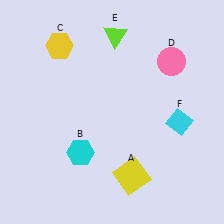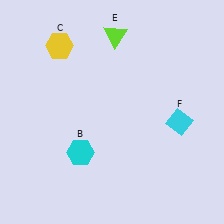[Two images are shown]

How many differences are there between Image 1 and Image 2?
There are 2 differences between the two images.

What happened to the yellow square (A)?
The yellow square (A) was removed in Image 2. It was in the bottom-right area of Image 1.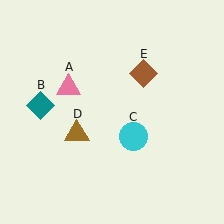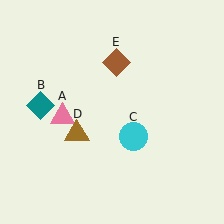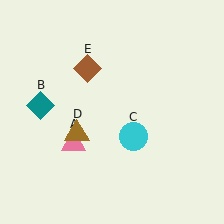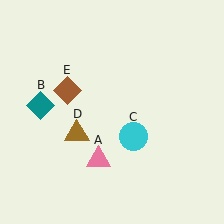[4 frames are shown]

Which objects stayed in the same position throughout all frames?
Teal diamond (object B) and cyan circle (object C) and brown triangle (object D) remained stationary.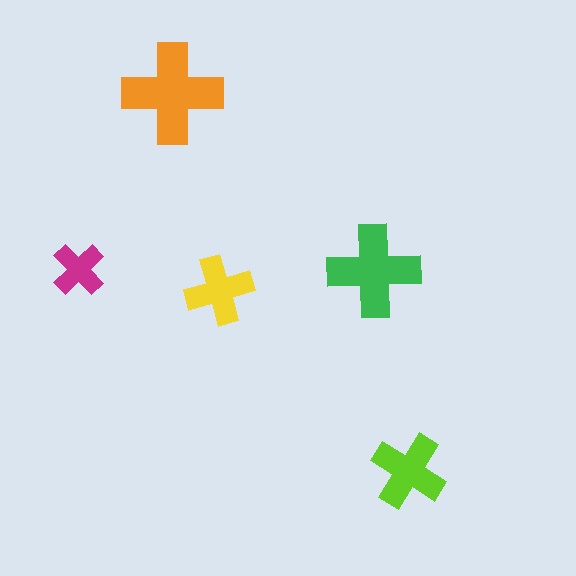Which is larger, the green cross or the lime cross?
The green one.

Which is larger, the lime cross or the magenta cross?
The lime one.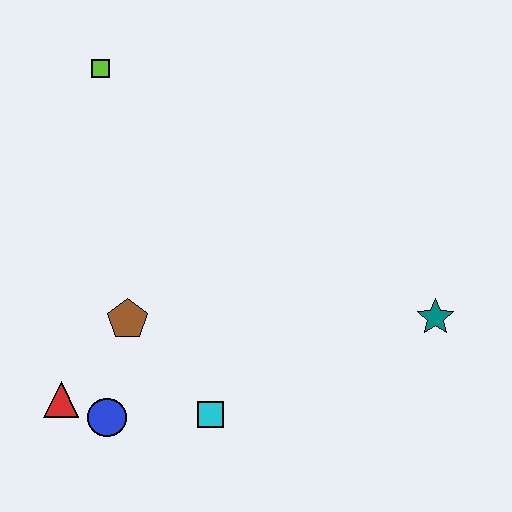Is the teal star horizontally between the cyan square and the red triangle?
No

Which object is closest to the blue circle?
The red triangle is closest to the blue circle.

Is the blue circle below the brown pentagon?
Yes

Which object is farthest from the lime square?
The teal star is farthest from the lime square.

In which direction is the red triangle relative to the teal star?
The red triangle is to the left of the teal star.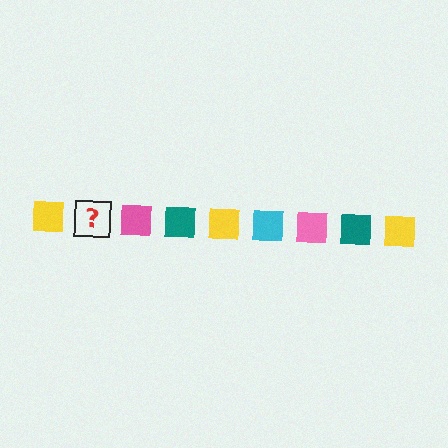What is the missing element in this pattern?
The missing element is a cyan square.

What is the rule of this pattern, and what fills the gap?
The rule is that the pattern cycles through yellow, cyan, pink, teal squares. The gap should be filled with a cyan square.